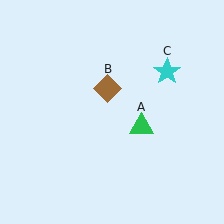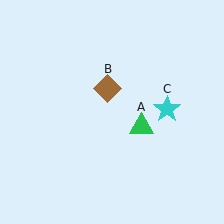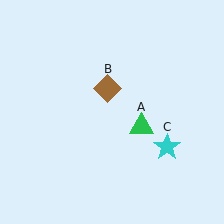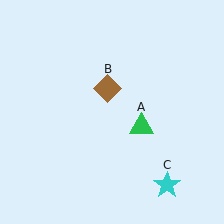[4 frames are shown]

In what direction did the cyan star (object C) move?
The cyan star (object C) moved down.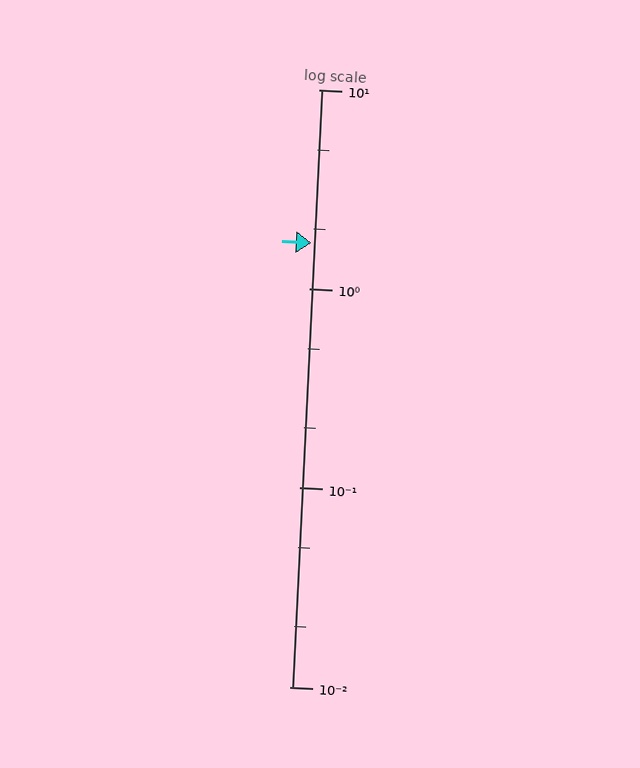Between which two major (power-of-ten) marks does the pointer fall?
The pointer is between 1 and 10.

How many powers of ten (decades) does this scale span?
The scale spans 3 decades, from 0.01 to 10.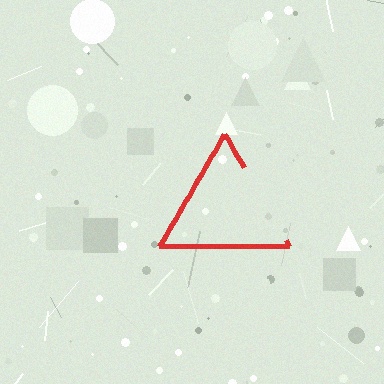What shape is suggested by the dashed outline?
The dashed outline suggests a triangle.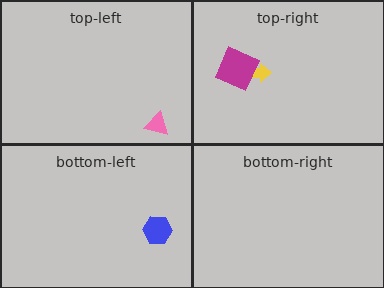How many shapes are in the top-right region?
2.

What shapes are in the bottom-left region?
The blue hexagon.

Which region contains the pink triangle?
The top-left region.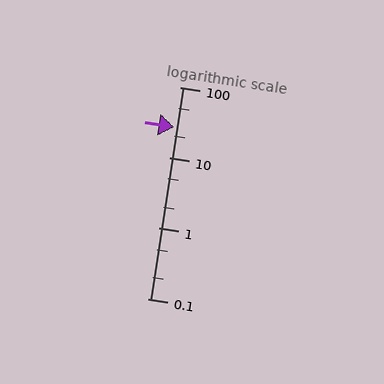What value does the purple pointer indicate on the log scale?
The pointer indicates approximately 27.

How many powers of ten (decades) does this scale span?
The scale spans 3 decades, from 0.1 to 100.